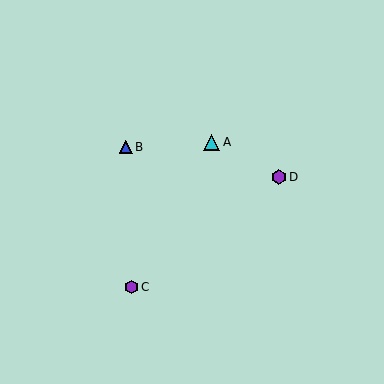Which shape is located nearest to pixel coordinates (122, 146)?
The blue triangle (labeled B) at (126, 147) is nearest to that location.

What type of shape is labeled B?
Shape B is a blue triangle.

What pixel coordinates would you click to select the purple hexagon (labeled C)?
Click at (131, 287) to select the purple hexagon C.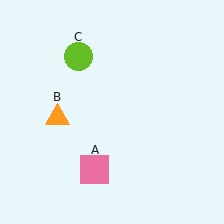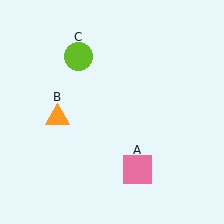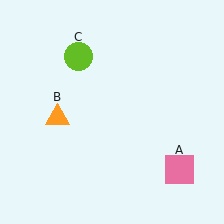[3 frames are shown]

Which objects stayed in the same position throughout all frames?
Orange triangle (object B) and lime circle (object C) remained stationary.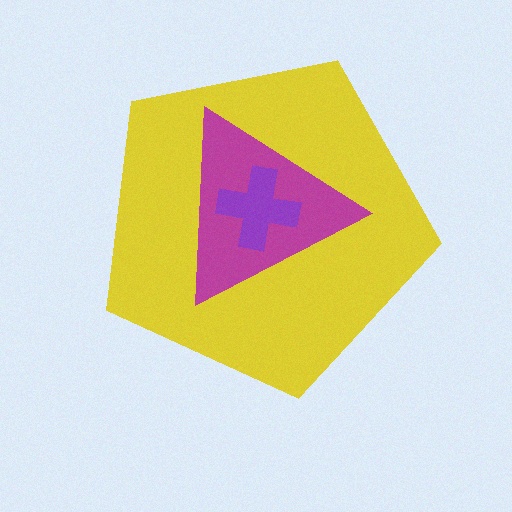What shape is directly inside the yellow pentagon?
The magenta triangle.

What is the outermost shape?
The yellow pentagon.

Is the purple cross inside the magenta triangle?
Yes.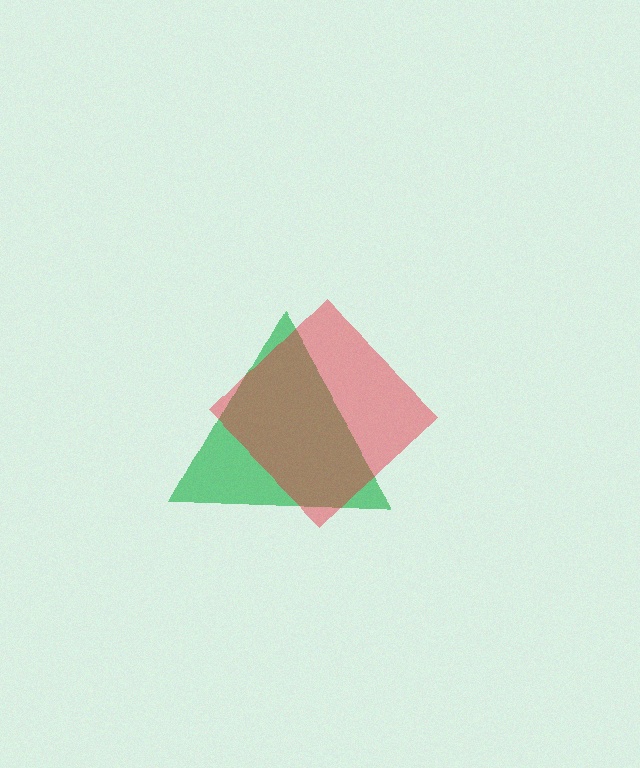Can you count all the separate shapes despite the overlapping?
Yes, there are 2 separate shapes.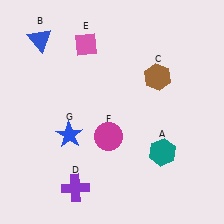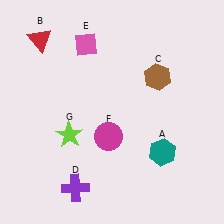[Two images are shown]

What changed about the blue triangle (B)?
In Image 1, B is blue. In Image 2, it changed to red.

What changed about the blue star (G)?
In Image 1, G is blue. In Image 2, it changed to lime.